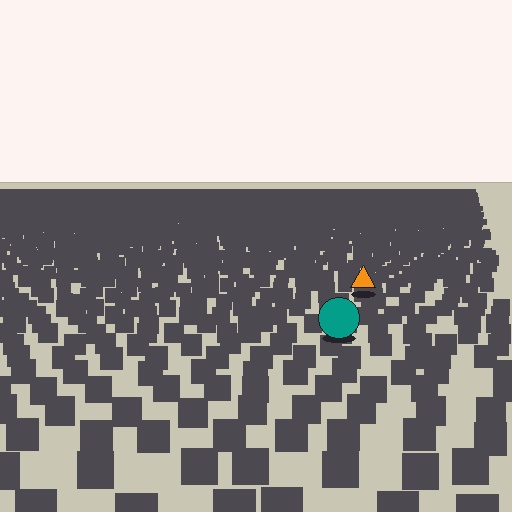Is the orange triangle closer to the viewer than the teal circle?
No. The teal circle is closer — you can tell from the texture gradient: the ground texture is coarser near it.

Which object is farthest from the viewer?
The orange triangle is farthest from the viewer. It appears smaller and the ground texture around it is denser.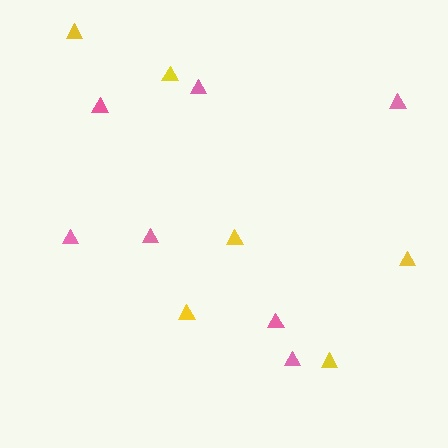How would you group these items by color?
There are 2 groups: one group of pink triangles (7) and one group of yellow triangles (6).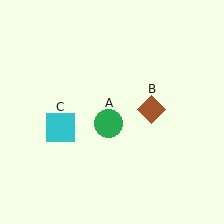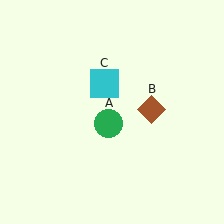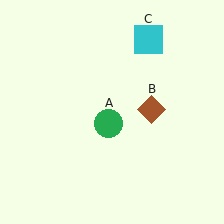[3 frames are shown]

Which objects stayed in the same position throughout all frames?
Green circle (object A) and brown diamond (object B) remained stationary.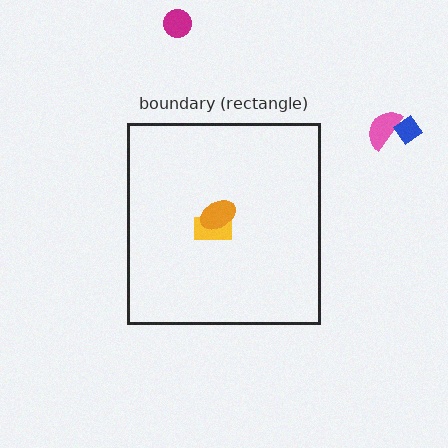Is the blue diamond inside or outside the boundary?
Outside.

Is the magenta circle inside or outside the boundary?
Outside.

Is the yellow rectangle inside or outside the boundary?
Inside.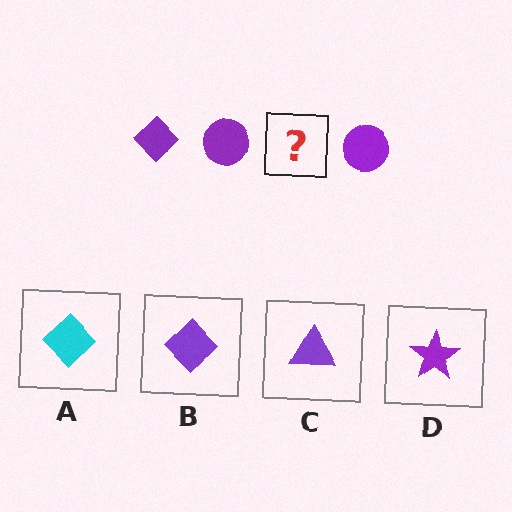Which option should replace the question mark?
Option B.